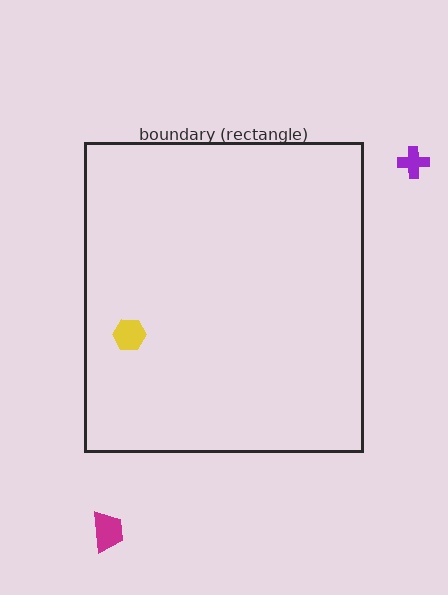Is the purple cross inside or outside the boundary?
Outside.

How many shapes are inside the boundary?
1 inside, 2 outside.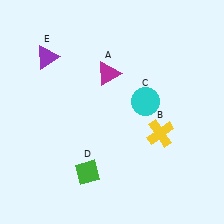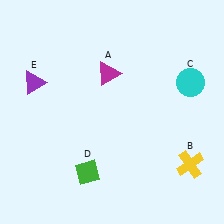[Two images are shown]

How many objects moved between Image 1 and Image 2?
3 objects moved between the two images.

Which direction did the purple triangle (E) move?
The purple triangle (E) moved down.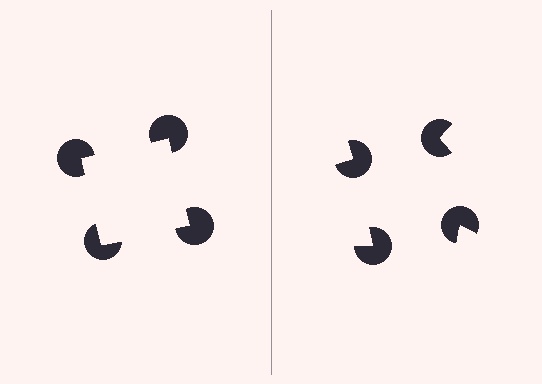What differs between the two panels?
The pac-man discs are positioned identically on both sides; only the wedge orientations differ. On the left they align to a square; on the right they are misaligned.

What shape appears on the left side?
An illusory square.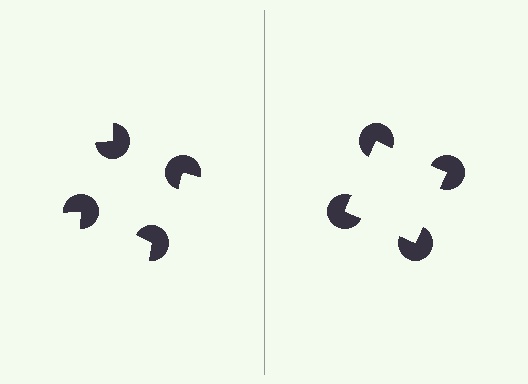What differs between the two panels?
The pac-man discs are positioned identically on both sides; only the wedge orientations differ. On the right they align to a square; on the left they are misaligned.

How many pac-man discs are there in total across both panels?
8 — 4 on each side.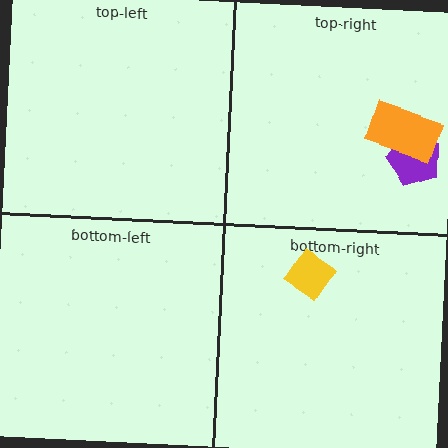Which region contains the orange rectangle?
The top-right region.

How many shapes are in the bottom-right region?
1.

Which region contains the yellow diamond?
The bottom-right region.